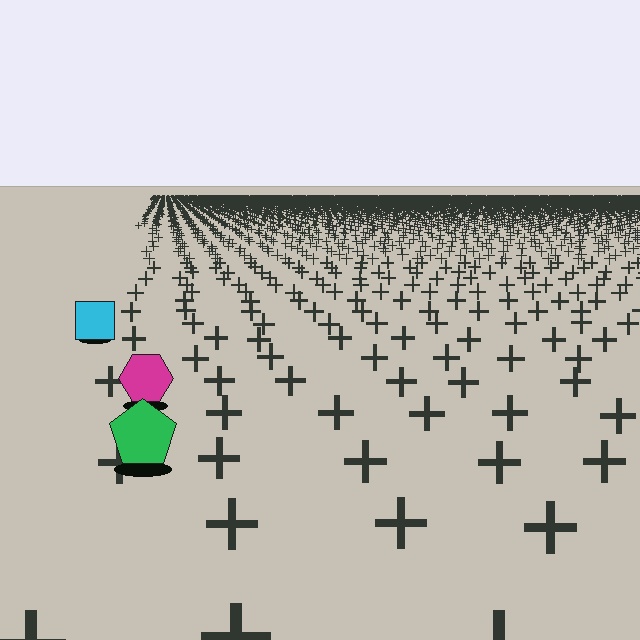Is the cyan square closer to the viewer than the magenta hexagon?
No. The magenta hexagon is closer — you can tell from the texture gradient: the ground texture is coarser near it.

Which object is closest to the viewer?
The green pentagon is closest. The texture marks near it are larger and more spread out.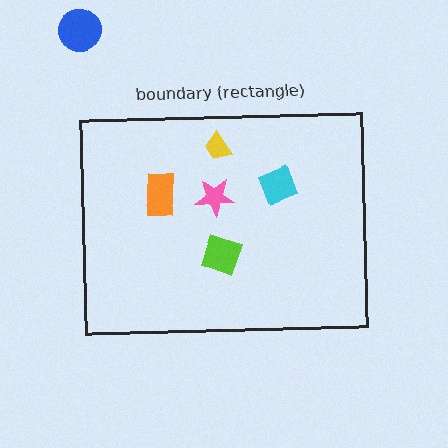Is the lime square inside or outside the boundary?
Inside.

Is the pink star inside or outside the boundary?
Inside.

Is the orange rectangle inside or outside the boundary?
Inside.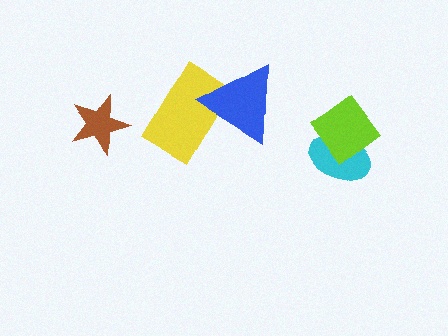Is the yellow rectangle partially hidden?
Yes, it is partially covered by another shape.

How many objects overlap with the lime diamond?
1 object overlaps with the lime diamond.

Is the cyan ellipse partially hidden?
Yes, it is partially covered by another shape.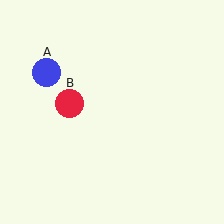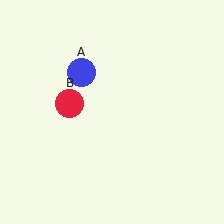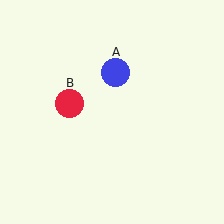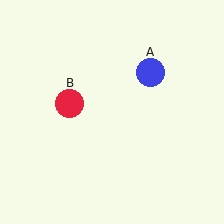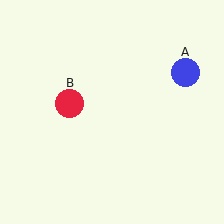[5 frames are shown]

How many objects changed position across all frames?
1 object changed position: blue circle (object A).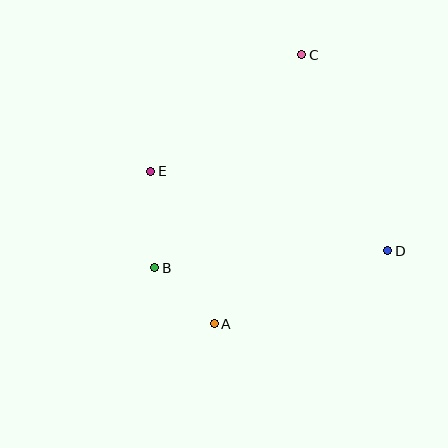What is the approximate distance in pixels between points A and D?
The distance between A and D is approximately 188 pixels.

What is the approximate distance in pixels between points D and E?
The distance between D and E is approximately 250 pixels.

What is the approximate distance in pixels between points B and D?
The distance between B and D is approximately 234 pixels.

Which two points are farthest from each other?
Points A and C are farthest from each other.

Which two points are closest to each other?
Points A and B are closest to each other.